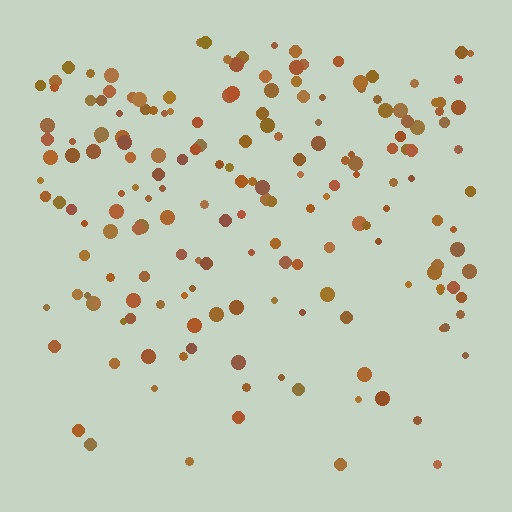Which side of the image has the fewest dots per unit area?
The bottom.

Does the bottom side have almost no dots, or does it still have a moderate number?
Still a moderate number, just noticeably fewer than the top.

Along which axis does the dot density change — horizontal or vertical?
Vertical.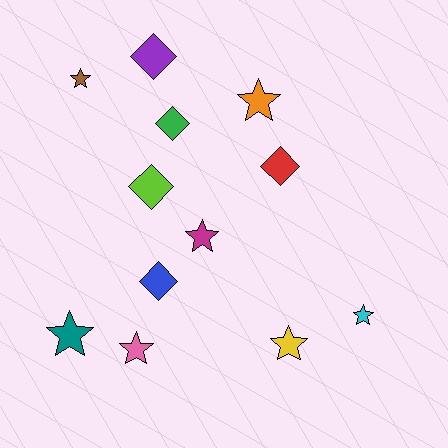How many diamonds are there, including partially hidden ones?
There are 5 diamonds.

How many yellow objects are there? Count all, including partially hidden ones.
There is 1 yellow object.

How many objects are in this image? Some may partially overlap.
There are 12 objects.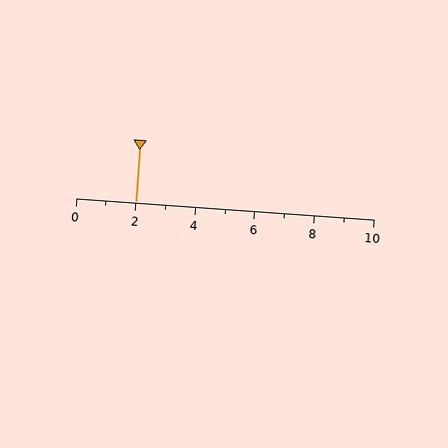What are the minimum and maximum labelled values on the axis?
The axis runs from 0 to 10.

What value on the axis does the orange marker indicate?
The marker indicates approximately 2.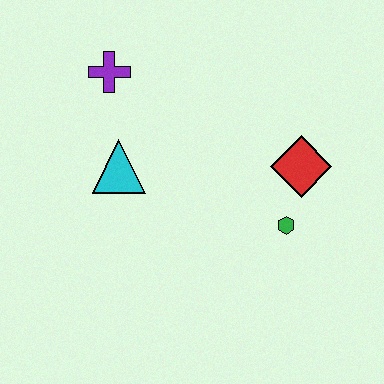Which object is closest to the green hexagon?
The red diamond is closest to the green hexagon.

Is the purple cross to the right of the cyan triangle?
No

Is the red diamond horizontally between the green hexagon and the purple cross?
No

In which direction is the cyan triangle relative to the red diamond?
The cyan triangle is to the left of the red diamond.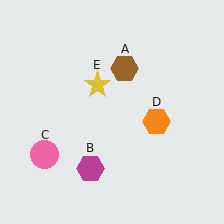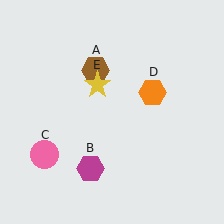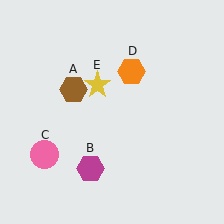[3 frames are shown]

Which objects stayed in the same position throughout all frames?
Magenta hexagon (object B) and pink circle (object C) and yellow star (object E) remained stationary.